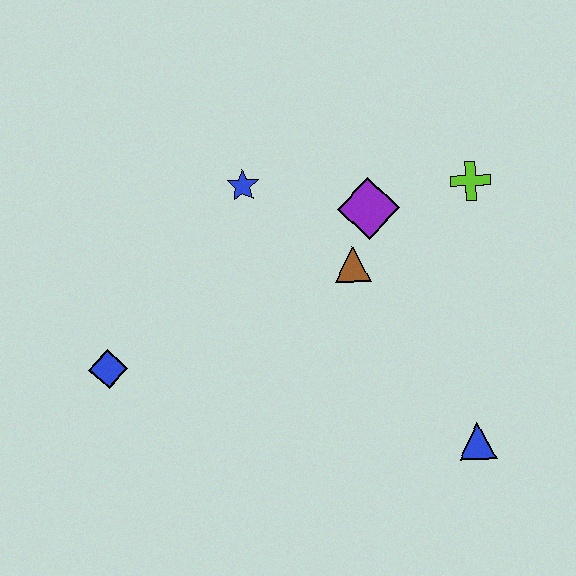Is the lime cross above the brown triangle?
Yes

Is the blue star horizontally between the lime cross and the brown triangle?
No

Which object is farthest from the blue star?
The blue triangle is farthest from the blue star.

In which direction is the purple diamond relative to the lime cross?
The purple diamond is to the left of the lime cross.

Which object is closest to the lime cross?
The purple diamond is closest to the lime cross.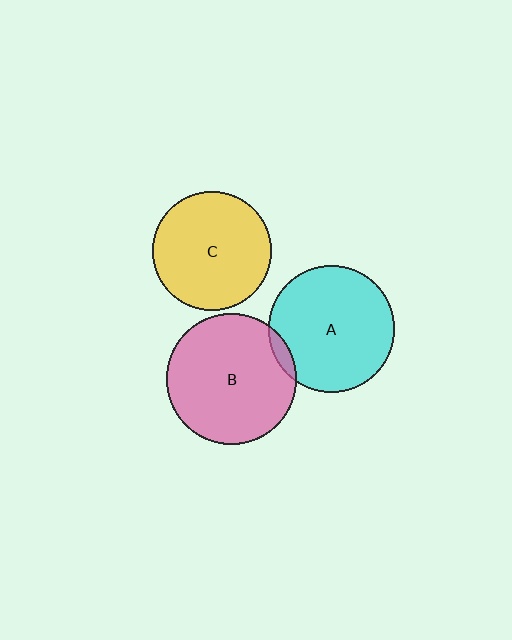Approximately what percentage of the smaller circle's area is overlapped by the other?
Approximately 5%.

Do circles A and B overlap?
Yes.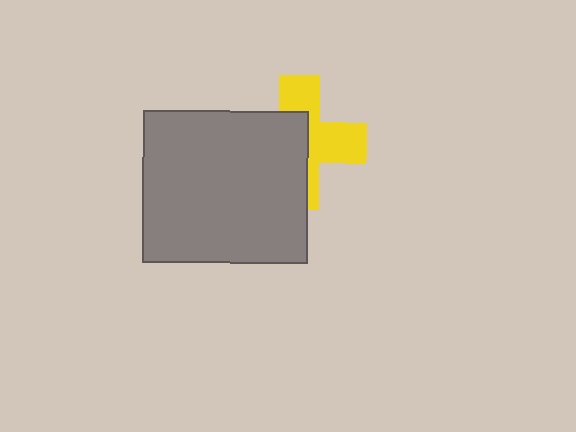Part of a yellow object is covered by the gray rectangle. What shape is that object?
It is a cross.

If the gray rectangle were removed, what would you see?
You would see the complete yellow cross.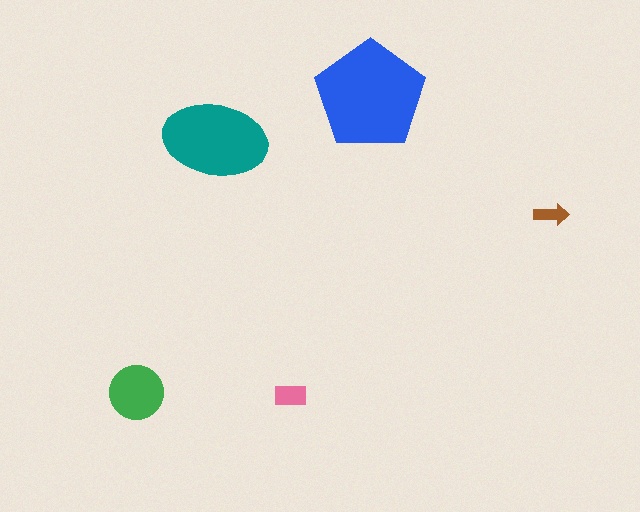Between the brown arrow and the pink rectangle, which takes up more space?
The pink rectangle.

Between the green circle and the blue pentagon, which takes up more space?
The blue pentagon.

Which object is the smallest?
The brown arrow.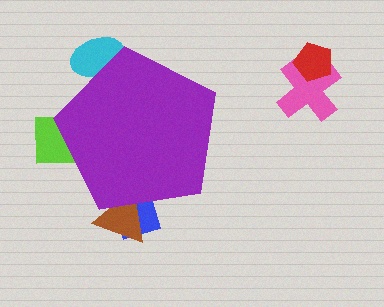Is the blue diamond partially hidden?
Yes, the blue diamond is partially hidden behind the purple pentagon.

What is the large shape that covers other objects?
A purple pentagon.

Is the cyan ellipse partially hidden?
Yes, the cyan ellipse is partially hidden behind the purple pentagon.